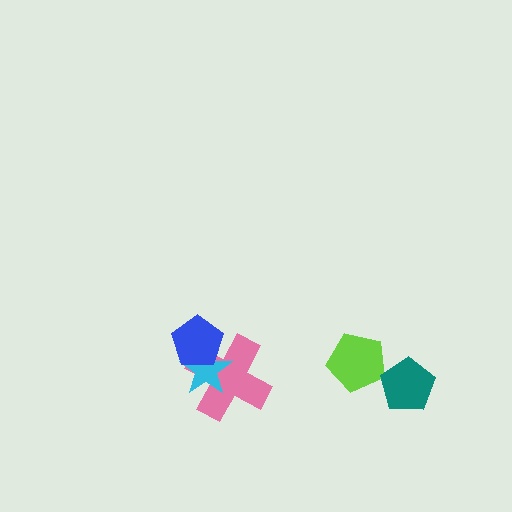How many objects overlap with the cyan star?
2 objects overlap with the cyan star.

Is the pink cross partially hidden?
Yes, it is partially covered by another shape.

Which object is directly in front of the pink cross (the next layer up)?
The cyan star is directly in front of the pink cross.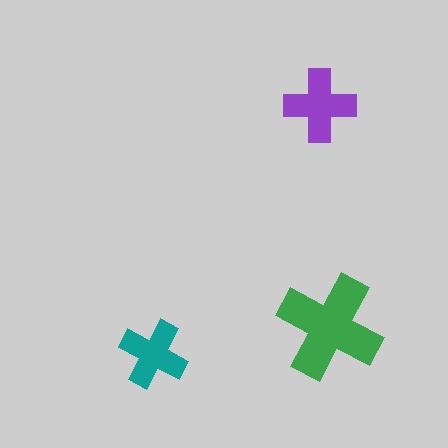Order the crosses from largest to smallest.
the green one, the purple one, the teal one.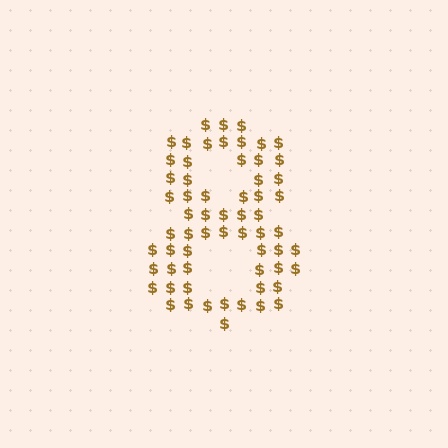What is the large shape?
The large shape is the digit 8.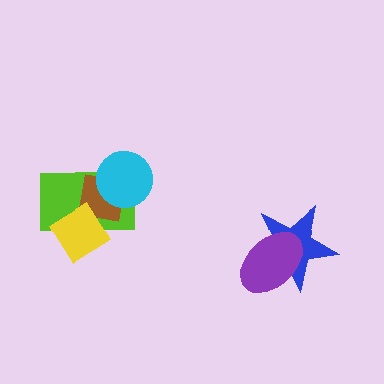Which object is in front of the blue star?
The purple ellipse is in front of the blue star.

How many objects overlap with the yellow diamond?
2 objects overlap with the yellow diamond.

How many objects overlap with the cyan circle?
2 objects overlap with the cyan circle.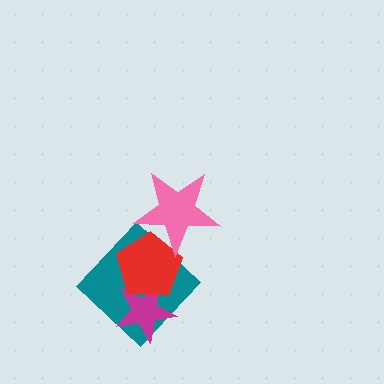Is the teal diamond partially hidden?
Yes, it is partially covered by another shape.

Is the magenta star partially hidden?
Yes, it is partially covered by another shape.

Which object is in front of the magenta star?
The red pentagon is in front of the magenta star.